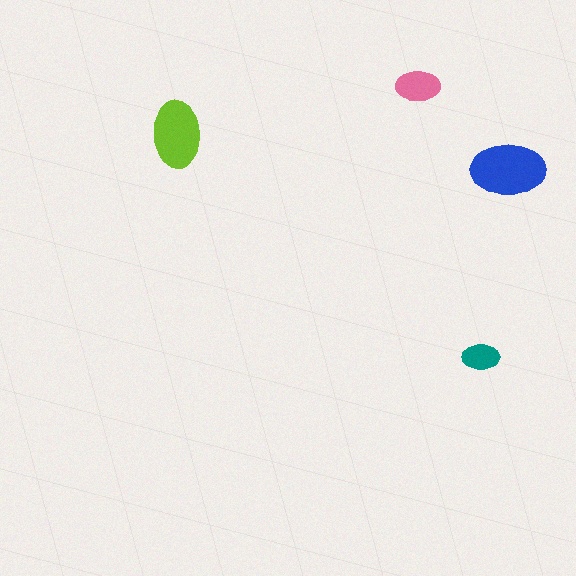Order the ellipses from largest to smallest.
the blue one, the lime one, the pink one, the teal one.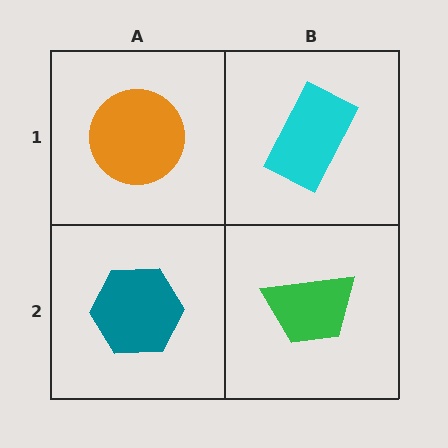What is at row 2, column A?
A teal hexagon.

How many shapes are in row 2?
2 shapes.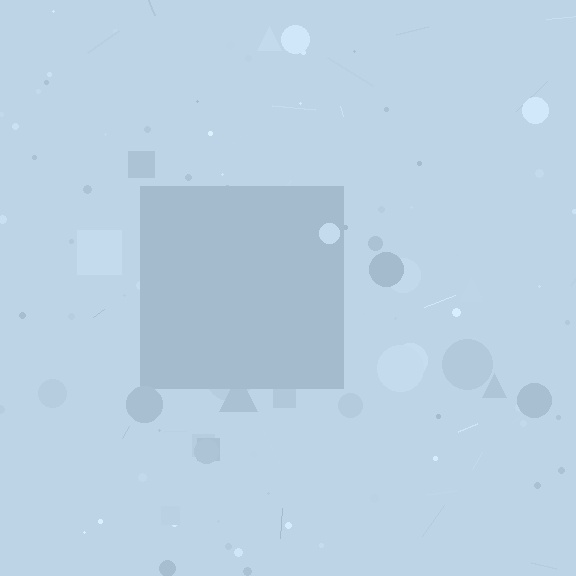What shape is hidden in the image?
A square is hidden in the image.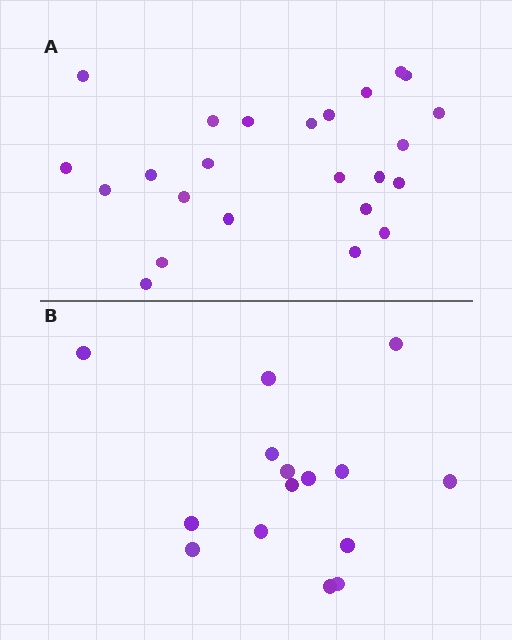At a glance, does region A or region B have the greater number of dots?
Region A (the top region) has more dots.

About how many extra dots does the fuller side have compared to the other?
Region A has roughly 8 or so more dots than region B.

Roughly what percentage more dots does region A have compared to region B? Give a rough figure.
About 60% more.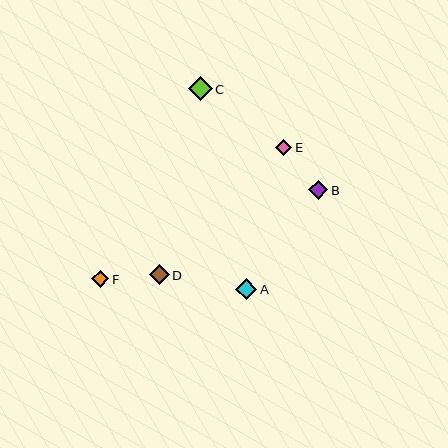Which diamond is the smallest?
Diamond E is the smallest with a size of approximately 16 pixels.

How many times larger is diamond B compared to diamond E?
Diamond B is approximately 1.2 times the size of diamond E.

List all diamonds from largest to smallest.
From largest to smallest: C, A, D, B, F, E.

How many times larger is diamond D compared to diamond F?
Diamond D is approximately 1.2 times the size of diamond F.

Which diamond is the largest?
Diamond C is the largest with a size of approximately 23 pixels.